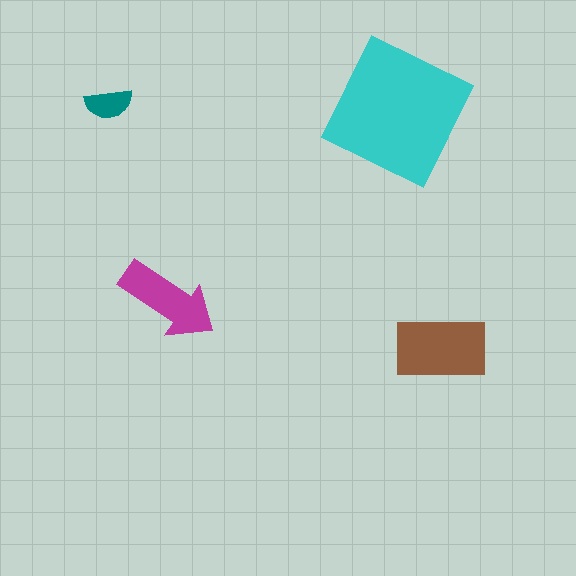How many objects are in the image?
There are 4 objects in the image.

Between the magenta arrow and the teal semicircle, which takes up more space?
The magenta arrow.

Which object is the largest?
The cyan square.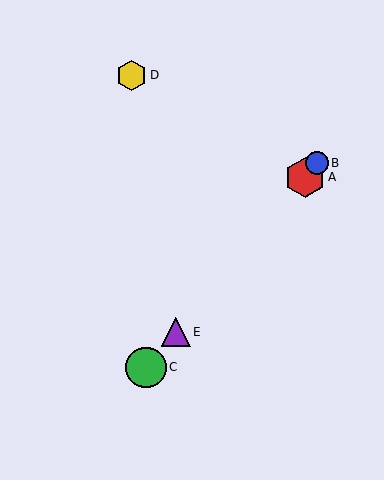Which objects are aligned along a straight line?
Objects A, B, C, E are aligned along a straight line.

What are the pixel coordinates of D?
Object D is at (131, 76).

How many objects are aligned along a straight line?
4 objects (A, B, C, E) are aligned along a straight line.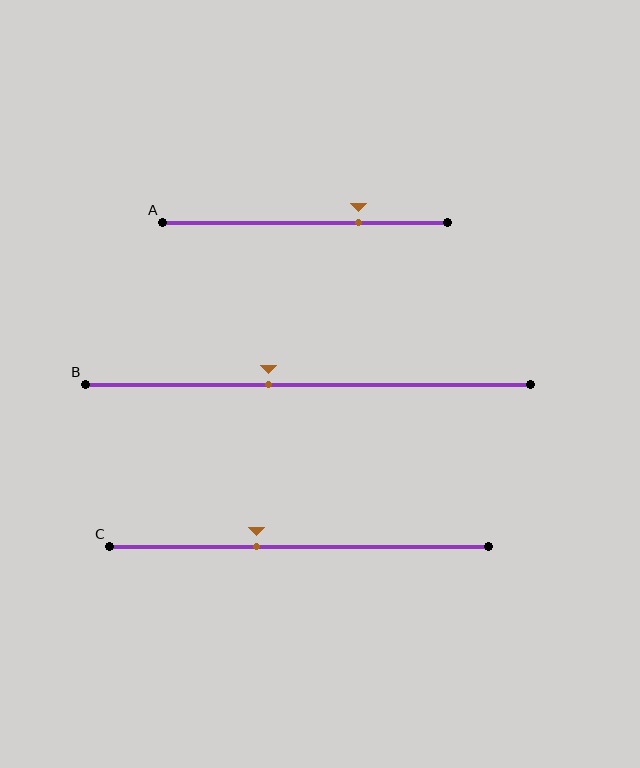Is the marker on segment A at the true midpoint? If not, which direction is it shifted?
No, the marker on segment A is shifted to the right by about 19% of the segment length.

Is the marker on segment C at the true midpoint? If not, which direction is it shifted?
No, the marker on segment C is shifted to the left by about 11% of the segment length.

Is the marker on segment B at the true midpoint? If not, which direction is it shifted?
No, the marker on segment B is shifted to the left by about 9% of the segment length.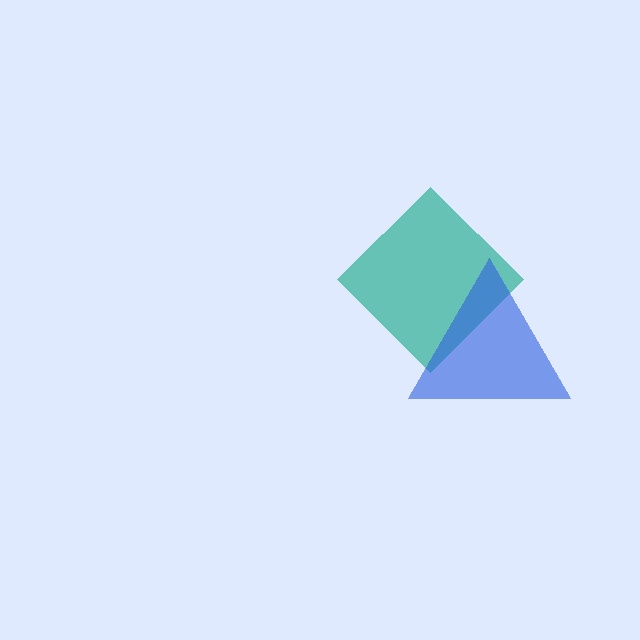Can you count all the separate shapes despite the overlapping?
Yes, there are 2 separate shapes.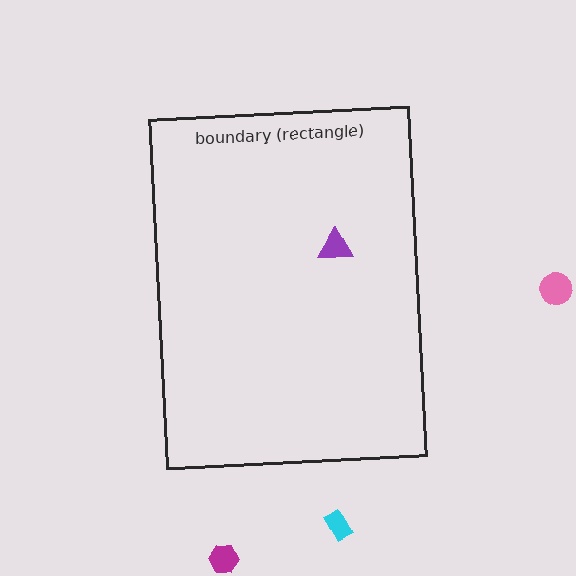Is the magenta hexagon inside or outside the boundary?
Outside.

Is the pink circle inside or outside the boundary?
Outside.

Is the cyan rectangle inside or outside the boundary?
Outside.